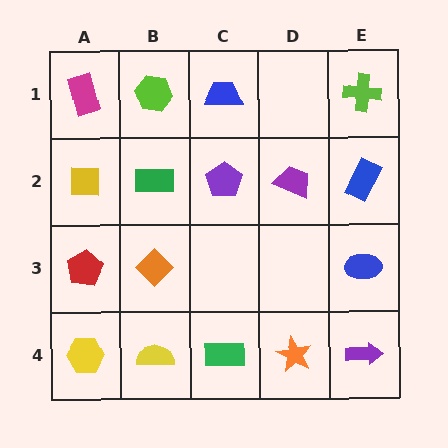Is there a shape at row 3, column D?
No, that cell is empty.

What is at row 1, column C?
A blue trapezoid.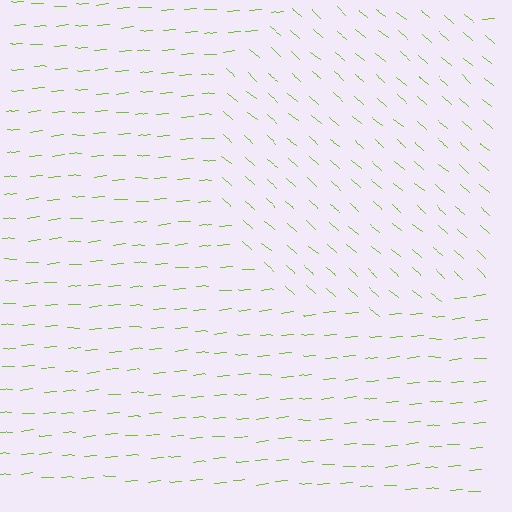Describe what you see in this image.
The image is filled with small lime line segments. A circle region in the image has lines oriented differently from the surrounding lines, creating a visible texture boundary.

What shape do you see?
I see a circle.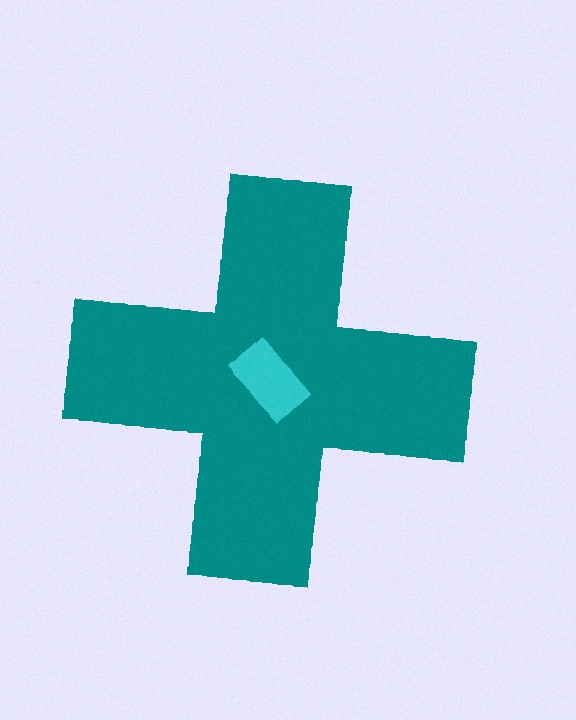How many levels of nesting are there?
2.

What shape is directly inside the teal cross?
The cyan rectangle.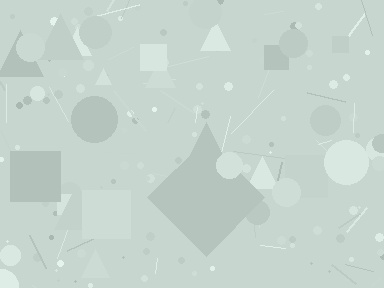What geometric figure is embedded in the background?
A diamond is embedded in the background.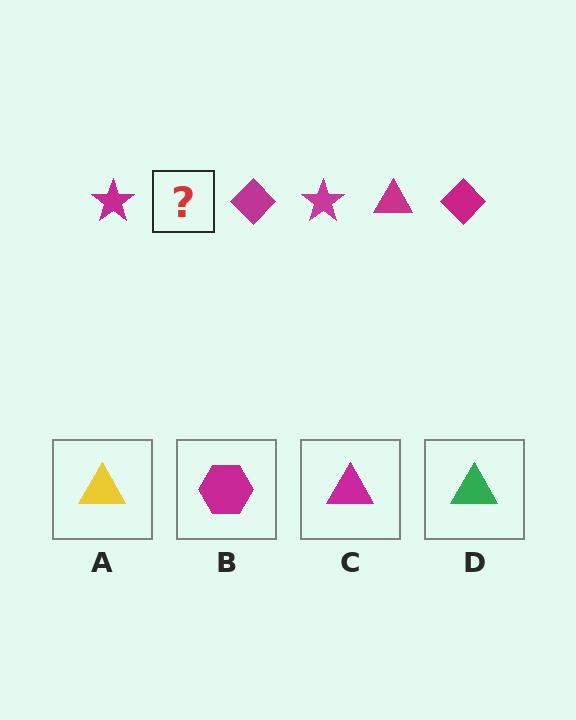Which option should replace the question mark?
Option C.